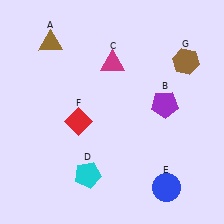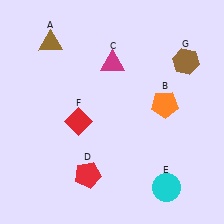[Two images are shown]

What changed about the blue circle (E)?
In Image 1, E is blue. In Image 2, it changed to cyan.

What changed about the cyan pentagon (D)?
In Image 1, D is cyan. In Image 2, it changed to red.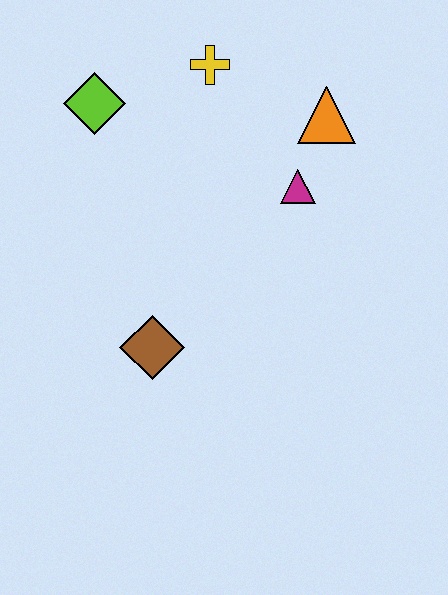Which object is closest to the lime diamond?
The yellow cross is closest to the lime diamond.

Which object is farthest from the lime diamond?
The brown diamond is farthest from the lime diamond.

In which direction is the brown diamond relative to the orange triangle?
The brown diamond is below the orange triangle.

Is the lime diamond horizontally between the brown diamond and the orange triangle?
No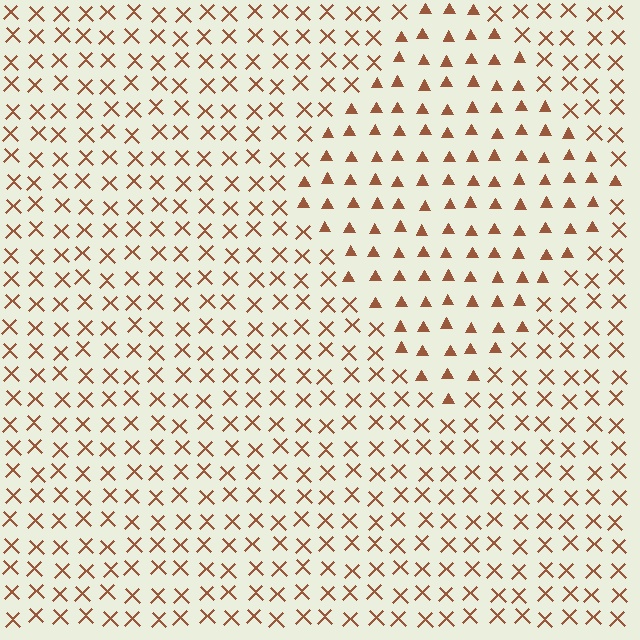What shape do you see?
I see a diamond.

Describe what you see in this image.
The image is filled with small brown elements arranged in a uniform grid. A diamond-shaped region contains triangles, while the surrounding area contains X marks. The boundary is defined purely by the change in element shape.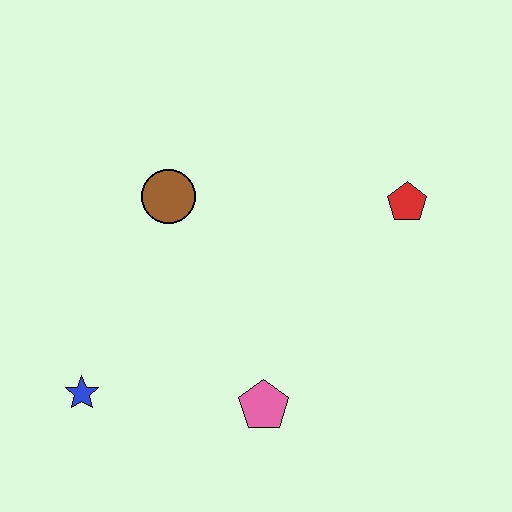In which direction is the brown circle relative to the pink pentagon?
The brown circle is above the pink pentagon.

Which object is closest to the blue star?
The pink pentagon is closest to the blue star.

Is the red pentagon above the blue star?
Yes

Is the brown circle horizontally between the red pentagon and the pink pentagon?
No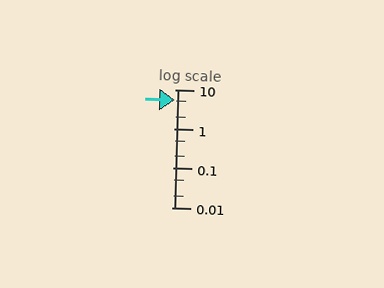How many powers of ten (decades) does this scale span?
The scale spans 3 decades, from 0.01 to 10.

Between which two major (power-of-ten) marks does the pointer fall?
The pointer is between 1 and 10.